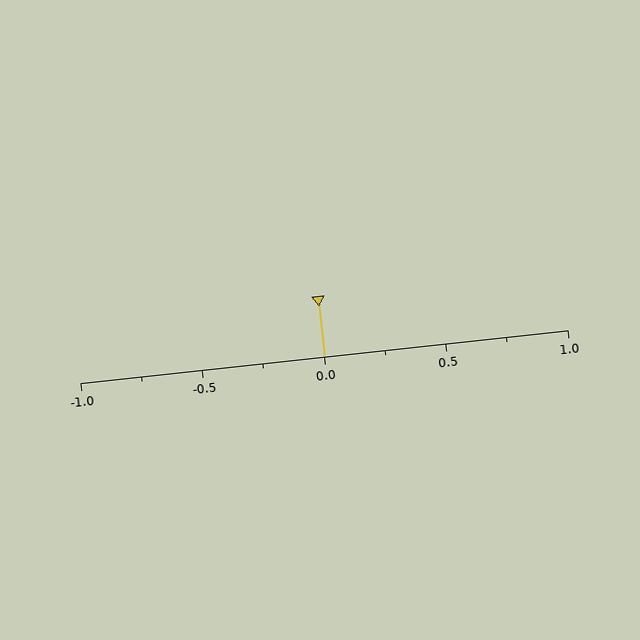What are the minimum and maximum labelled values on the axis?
The axis runs from -1.0 to 1.0.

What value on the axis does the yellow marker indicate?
The marker indicates approximately 0.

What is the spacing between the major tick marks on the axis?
The major ticks are spaced 0.5 apart.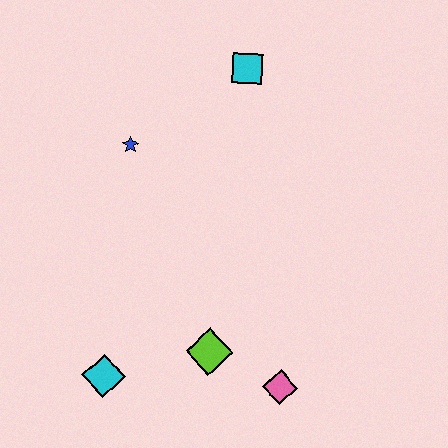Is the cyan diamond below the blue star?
Yes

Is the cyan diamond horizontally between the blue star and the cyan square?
No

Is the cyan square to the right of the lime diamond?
Yes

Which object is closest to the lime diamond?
The pink diamond is closest to the lime diamond.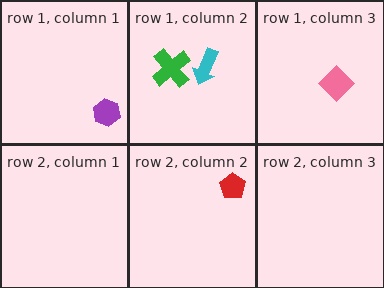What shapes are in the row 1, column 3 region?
The pink diamond.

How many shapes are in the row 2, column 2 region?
1.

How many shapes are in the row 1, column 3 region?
1.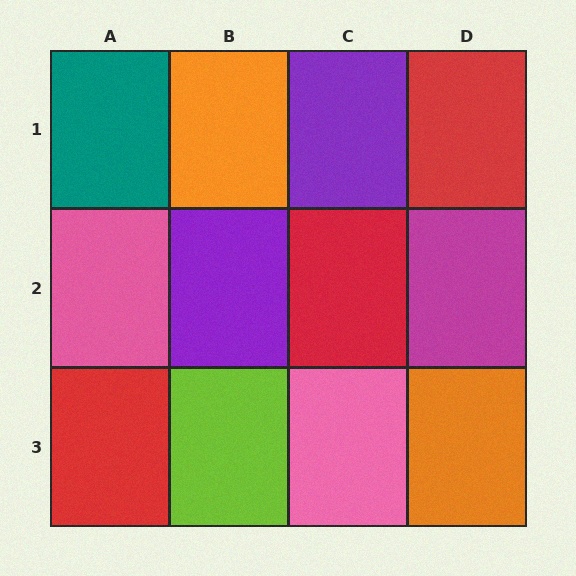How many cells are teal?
1 cell is teal.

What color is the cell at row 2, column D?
Magenta.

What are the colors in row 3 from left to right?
Red, lime, pink, orange.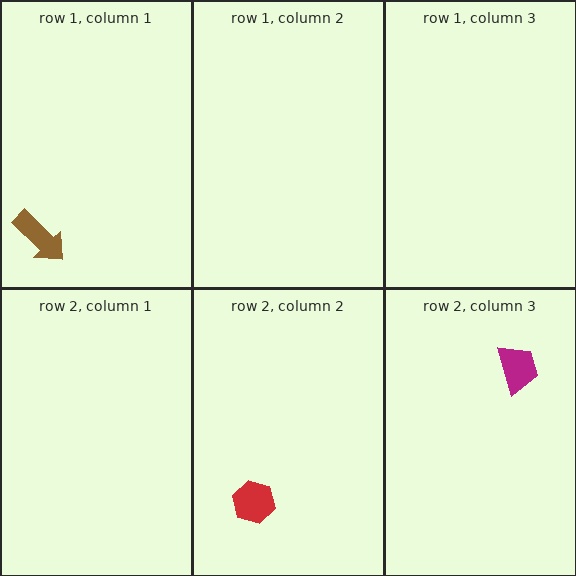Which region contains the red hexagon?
The row 2, column 2 region.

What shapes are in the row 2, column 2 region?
The red hexagon.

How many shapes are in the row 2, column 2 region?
1.